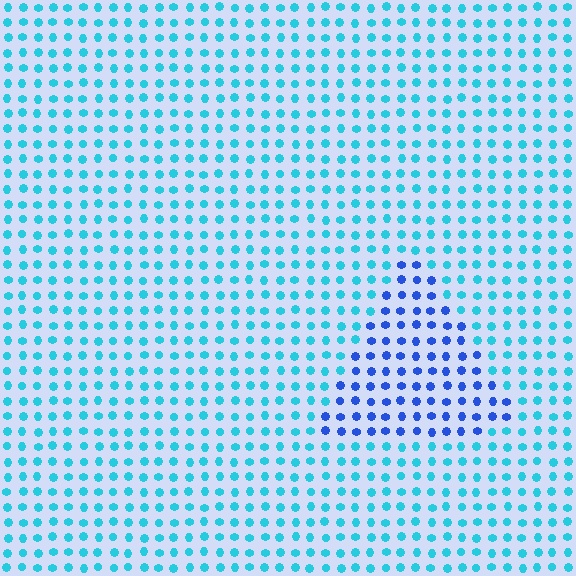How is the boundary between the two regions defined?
The boundary is defined purely by a slight shift in hue (about 40 degrees). Spacing, size, and orientation are identical on both sides.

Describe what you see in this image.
The image is filled with small cyan elements in a uniform arrangement. A triangle-shaped region is visible where the elements are tinted to a slightly different hue, forming a subtle color boundary.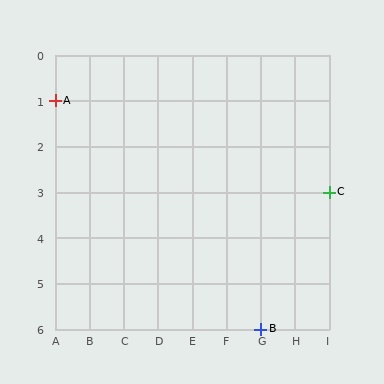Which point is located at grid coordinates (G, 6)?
Point B is at (G, 6).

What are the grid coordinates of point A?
Point A is at grid coordinates (A, 1).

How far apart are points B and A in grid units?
Points B and A are 6 columns and 5 rows apart (about 7.8 grid units diagonally).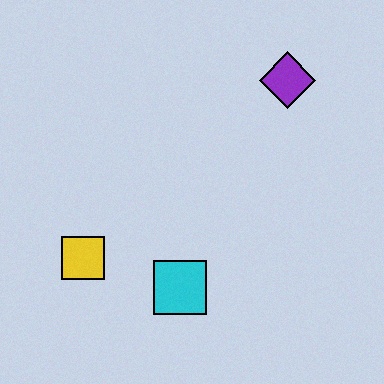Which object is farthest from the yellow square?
The purple diamond is farthest from the yellow square.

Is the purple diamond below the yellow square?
No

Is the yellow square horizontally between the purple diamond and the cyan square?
No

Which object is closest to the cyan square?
The yellow square is closest to the cyan square.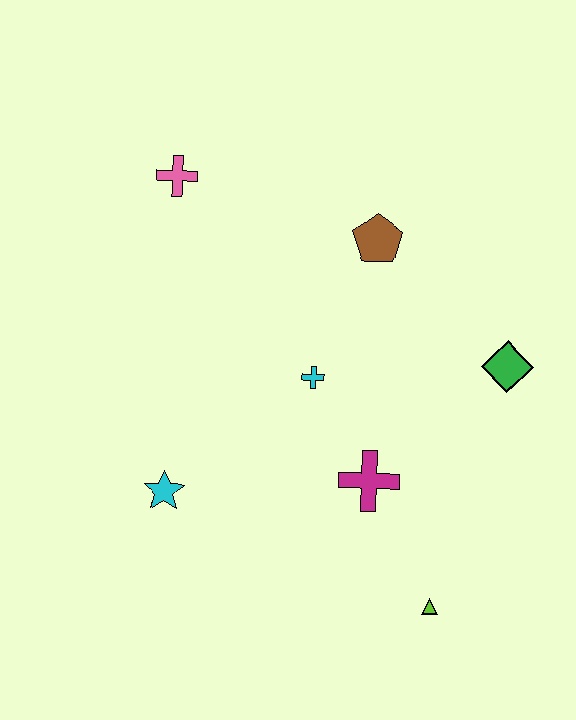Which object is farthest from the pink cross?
The lime triangle is farthest from the pink cross.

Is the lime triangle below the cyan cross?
Yes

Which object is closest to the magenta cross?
The cyan cross is closest to the magenta cross.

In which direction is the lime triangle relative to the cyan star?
The lime triangle is to the right of the cyan star.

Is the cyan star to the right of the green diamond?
No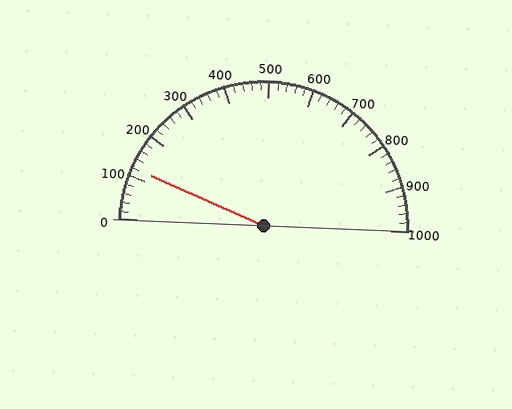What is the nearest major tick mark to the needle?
The nearest major tick mark is 100.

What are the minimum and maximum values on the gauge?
The gauge ranges from 0 to 1000.